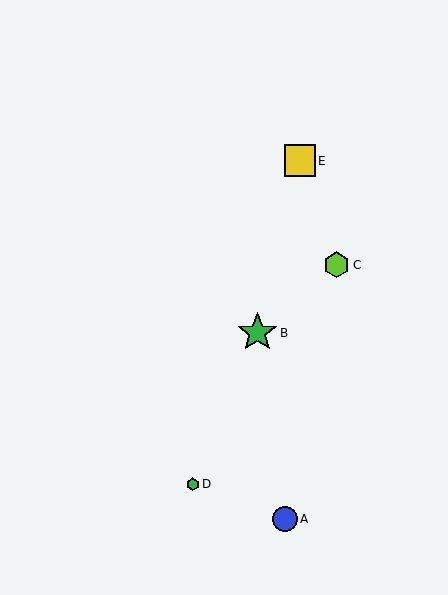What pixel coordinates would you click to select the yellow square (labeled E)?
Click at (300, 161) to select the yellow square E.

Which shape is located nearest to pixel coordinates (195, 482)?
The green hexagon (labeled D) at (193, 484) is nearest to that location.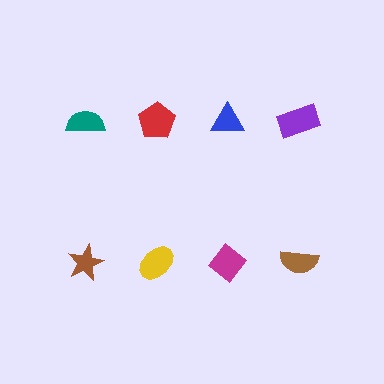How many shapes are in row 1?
4 shapes.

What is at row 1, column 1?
A teal semicircle.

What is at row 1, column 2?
A red pentagon.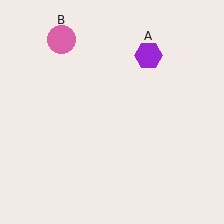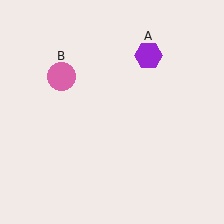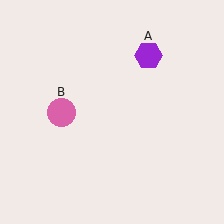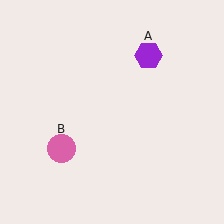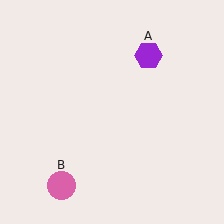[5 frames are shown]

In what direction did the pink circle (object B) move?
The pink circle (object B) moved down.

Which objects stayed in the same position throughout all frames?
Purple hexagon (object A) remained stationary.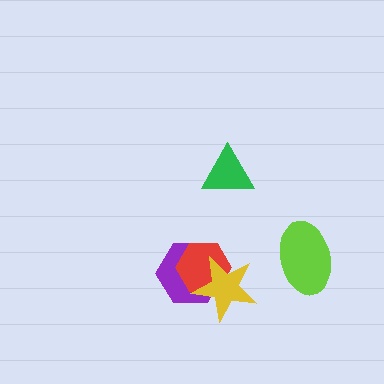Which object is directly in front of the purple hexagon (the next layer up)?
The red hexagon is directly in front of the purple hexagon.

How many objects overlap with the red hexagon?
2 objects overlap with the red hexagon.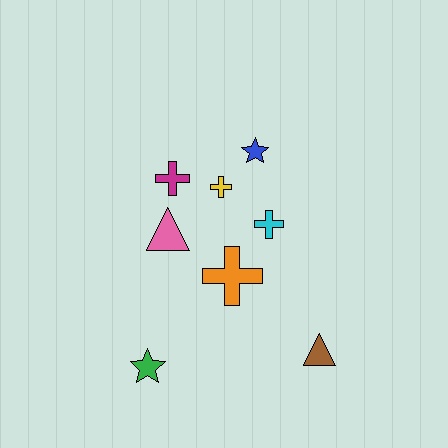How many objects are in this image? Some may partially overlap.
There are 8 objects.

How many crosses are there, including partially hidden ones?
There are 4 crosses.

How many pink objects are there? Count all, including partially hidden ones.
There is 1 pink object.